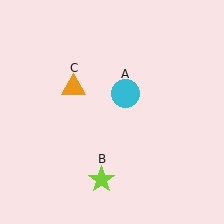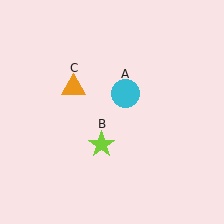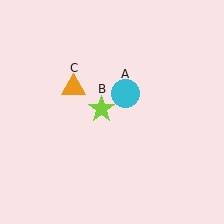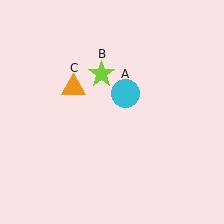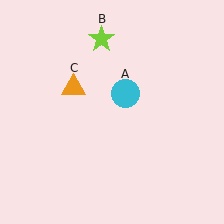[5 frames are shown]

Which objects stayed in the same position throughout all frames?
Cyan circle (object A) and orange triangle (object C) remained stationary.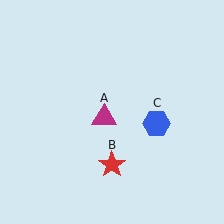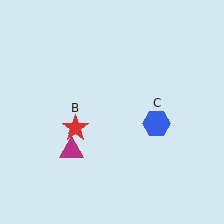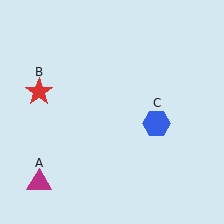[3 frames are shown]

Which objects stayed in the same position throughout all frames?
Blue hexagon (object C) remained stationary.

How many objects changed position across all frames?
2 objects changed position: magenta triangle (object A), red star (object B).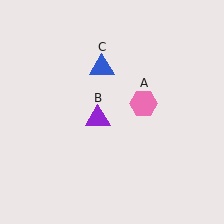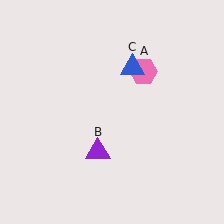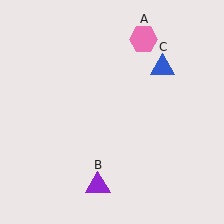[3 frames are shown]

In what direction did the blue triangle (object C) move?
The blue triangle (object C) moved right.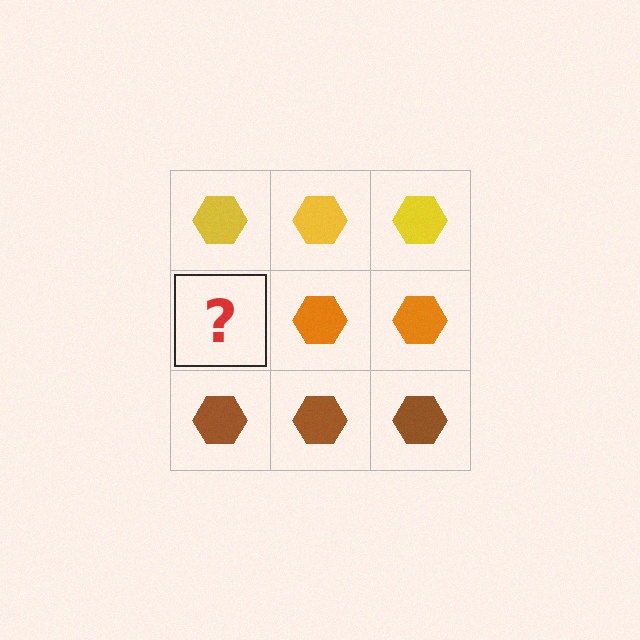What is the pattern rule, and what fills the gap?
The rule is that each row has a consistent color. The gap should be filled with an orange hexagon.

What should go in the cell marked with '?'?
The missing cell should contain an orange hexagon.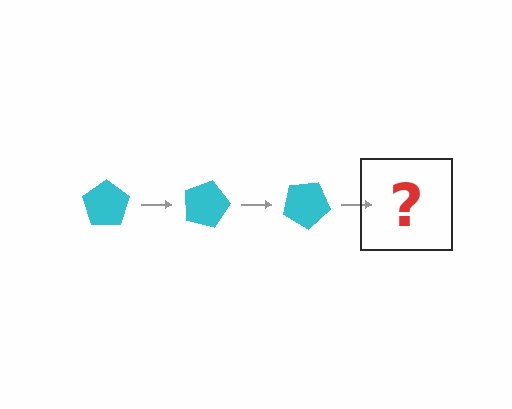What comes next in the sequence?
The next element should be a cyan pentagon rotated 45 degrees.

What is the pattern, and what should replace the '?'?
The pattern is that the pentagon rotates 15 degrees each step. The '?' should be a cyan pentagon rotated 45 degrees.